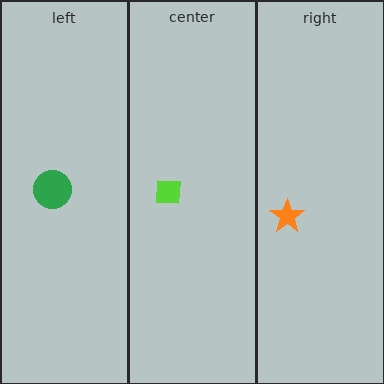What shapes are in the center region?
The lime square.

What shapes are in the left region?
The green circle.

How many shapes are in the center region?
1.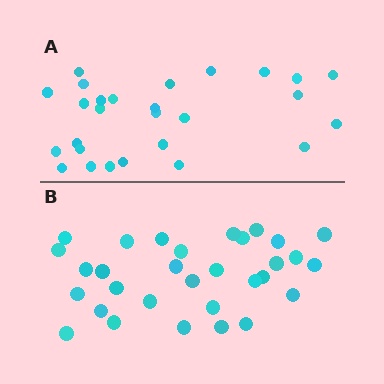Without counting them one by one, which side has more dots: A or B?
Region B (the bottom region) has more dots.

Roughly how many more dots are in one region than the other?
Region B has about 4 more dots than region A.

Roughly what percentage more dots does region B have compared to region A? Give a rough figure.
About 15% more.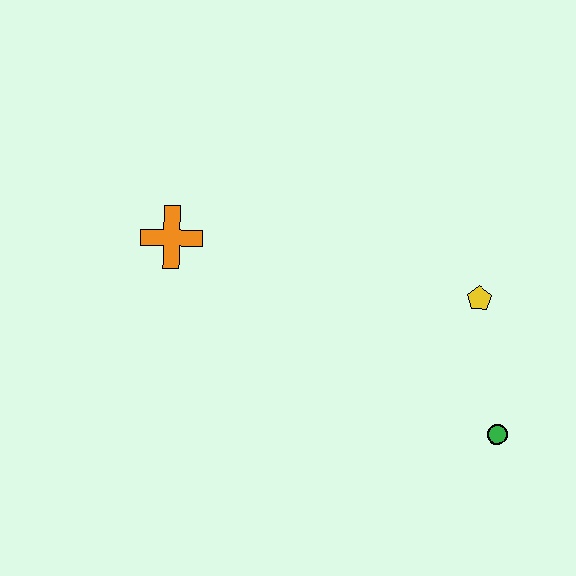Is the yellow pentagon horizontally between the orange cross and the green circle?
Yes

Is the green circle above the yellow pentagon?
No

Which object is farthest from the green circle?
The orange cross is farthest from the green circle.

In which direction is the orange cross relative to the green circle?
The orange cross is to the left of the green circle.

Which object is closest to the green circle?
The yellow pentagon is closest to the green circle.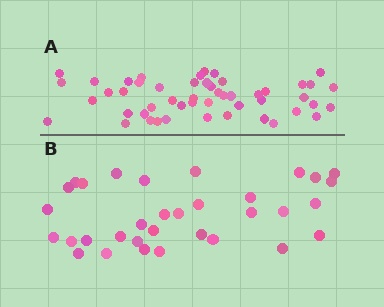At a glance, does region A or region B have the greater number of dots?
Region A (the top region) has more dots.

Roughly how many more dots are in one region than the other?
Region A has approximately 15 more dots than region B.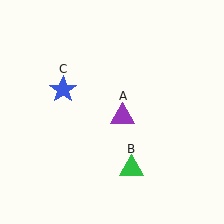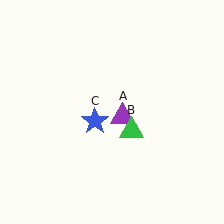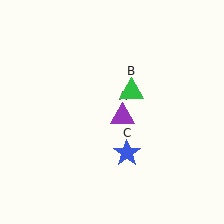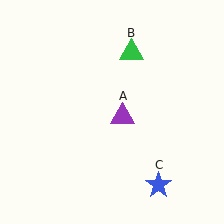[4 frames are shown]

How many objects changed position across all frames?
2 objects changed position: green triangle (object B), blue star (object C).